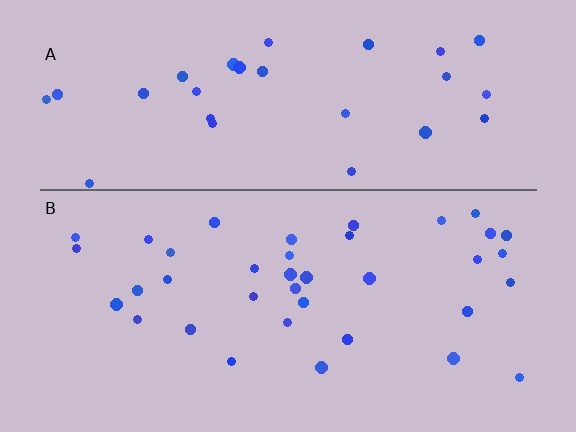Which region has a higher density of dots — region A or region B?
B (the bottom).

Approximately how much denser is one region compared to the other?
Approximately 1.2× — region B over region A.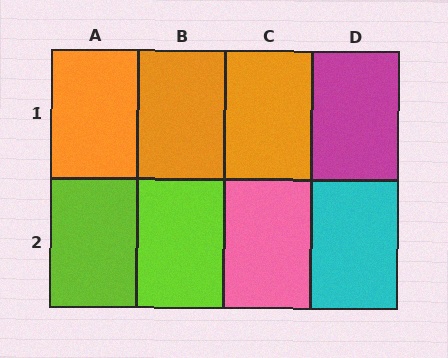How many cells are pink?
1 cell is pink.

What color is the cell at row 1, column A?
Orange.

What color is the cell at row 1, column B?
Orange.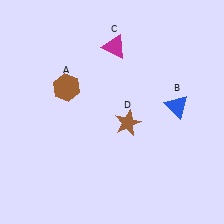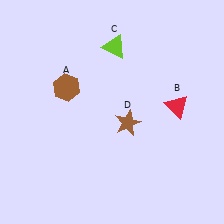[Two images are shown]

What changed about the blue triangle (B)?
In Image 1, B is blue. In Image 2, it changed to red.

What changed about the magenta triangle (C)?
In Image 1, C is magenta. In Image 2, it changed to lime.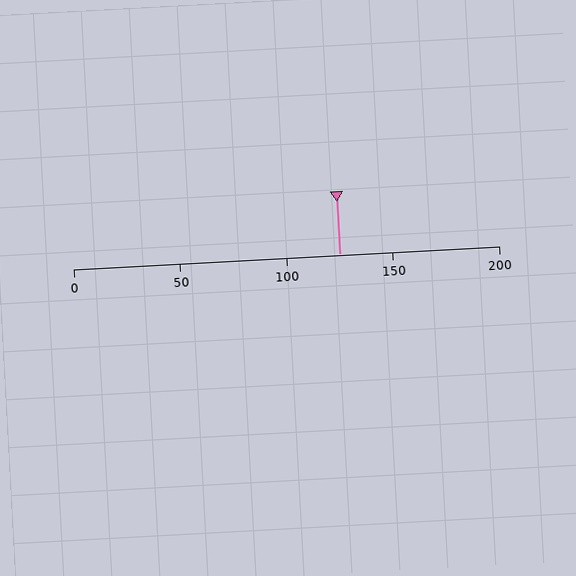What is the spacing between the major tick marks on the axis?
The major ticks are spaced 50 apart.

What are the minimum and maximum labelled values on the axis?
The axis runs from 0 to 200.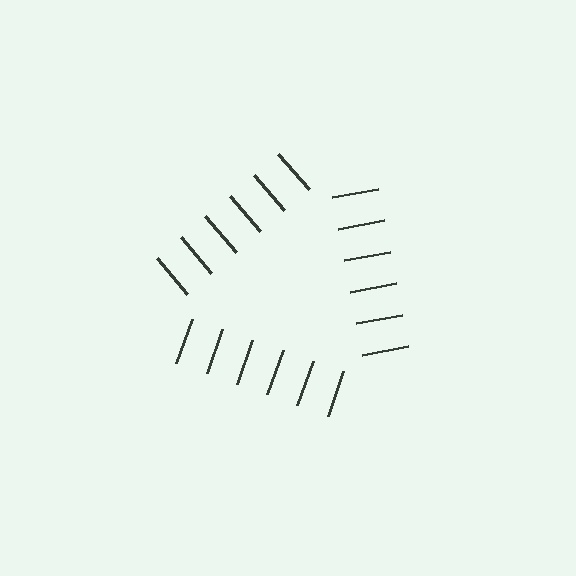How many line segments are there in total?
18 — 6 along each of the 3 edges.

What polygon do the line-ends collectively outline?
An illusory triangle — the line segments terminate on its edges but no continuous stroke is drawn.